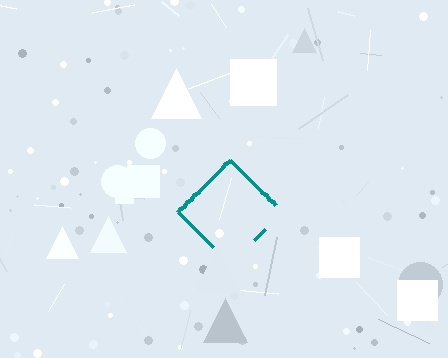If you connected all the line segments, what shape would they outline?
They would outline a diamond.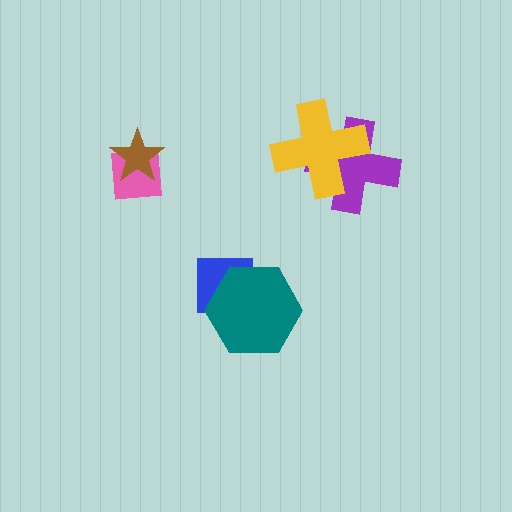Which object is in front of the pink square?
The brown star is in front of the pink square.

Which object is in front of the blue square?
The teal hexagon is in front of the blue square.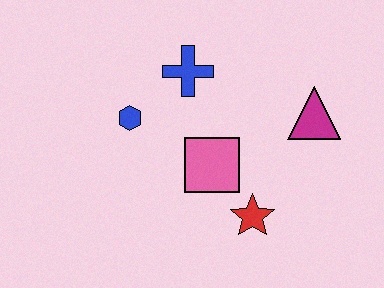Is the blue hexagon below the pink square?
No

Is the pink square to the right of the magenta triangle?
No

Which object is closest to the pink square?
The red star is closest to the pink square.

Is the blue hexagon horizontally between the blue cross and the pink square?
No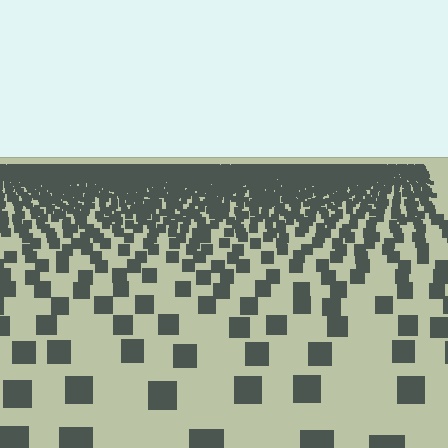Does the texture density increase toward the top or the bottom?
Density increases toward the top.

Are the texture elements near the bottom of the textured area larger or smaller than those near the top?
Larger. Near the bottom, elements are closer to the viewer and appear at a bigger on-screen size.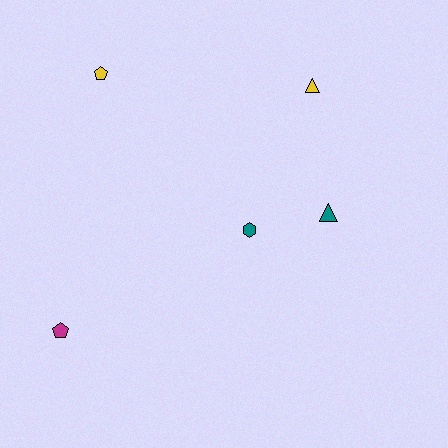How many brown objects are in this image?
There are no brown objects.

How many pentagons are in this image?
There are 2 pentagons.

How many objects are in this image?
There are 5 objects.